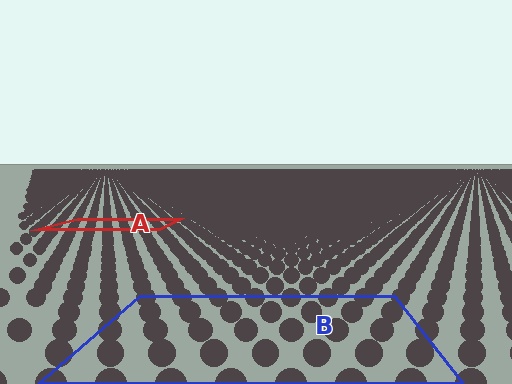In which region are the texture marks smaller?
The texture marks are smaller in region A, because it is farther away.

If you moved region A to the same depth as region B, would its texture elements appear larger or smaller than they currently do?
They would appear larger. At a closer depth, the same texture elements are projected at a bigger on-screen size.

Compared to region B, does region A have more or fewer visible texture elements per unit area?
Region A has more texture elements per unit area — they are packed more densely because it is farther away.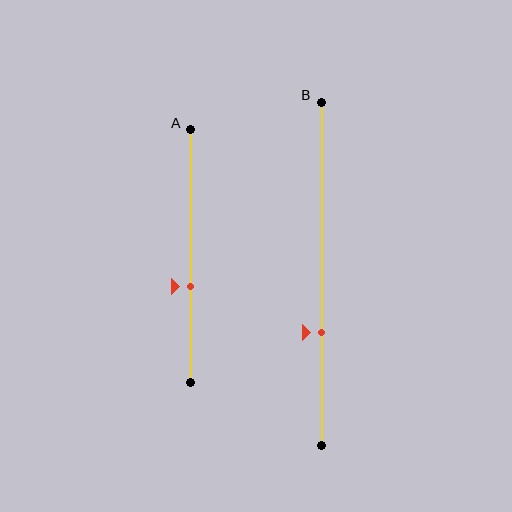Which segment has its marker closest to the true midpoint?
Segment A has its marker closest to the true midpoint.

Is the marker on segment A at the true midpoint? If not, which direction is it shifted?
No, the marker on segment A is shifted downward by about 12% of the segment length.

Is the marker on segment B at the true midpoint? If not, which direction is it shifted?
No, the marker on segment B is shifted downward by about 17% of the segment length.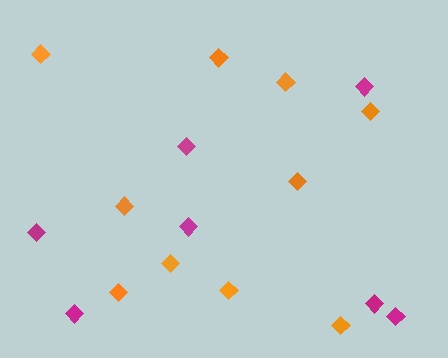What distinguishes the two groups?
There are 2 groups: one group of orange diamonds (10) and one group of magenta diamonds (7).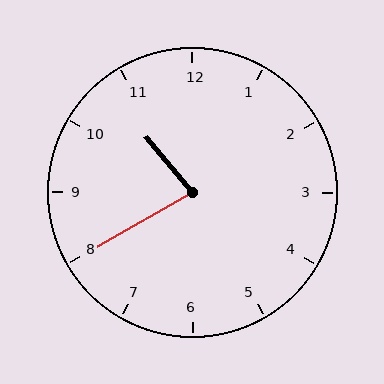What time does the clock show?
10:40.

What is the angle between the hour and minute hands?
Approximately 80 degrees.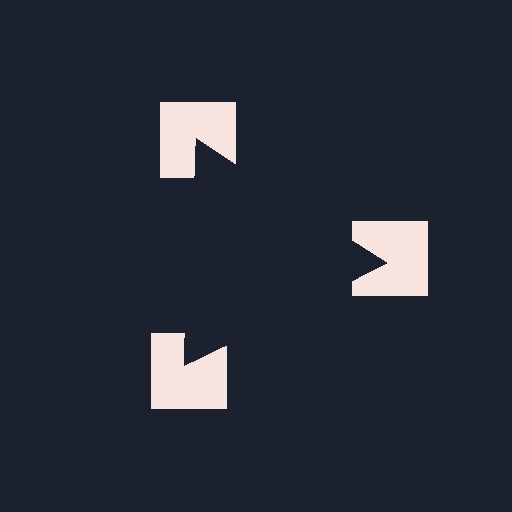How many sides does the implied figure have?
3 sides.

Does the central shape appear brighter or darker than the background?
It typically appears slightly darker than the background, even though no actual brightness change is drawn.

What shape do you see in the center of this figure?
An illusory triangle — its edges are inferred from the aligned wedge cuts in the notched squares, not physically drawn.